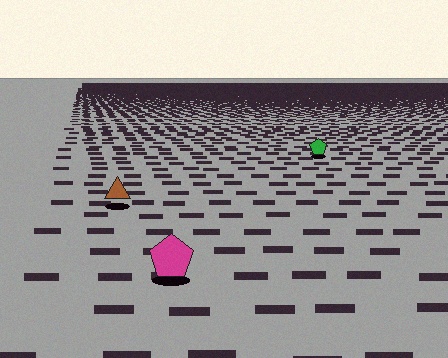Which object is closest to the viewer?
The magenta pentagon is closest. The texture marks near it are larger and more spread out.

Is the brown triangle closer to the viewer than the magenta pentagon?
No. The magenta pentagon is closer — you can tell from the texture gradient: the ground texture is coarser near it.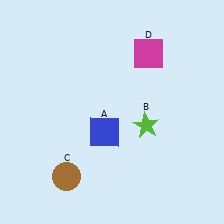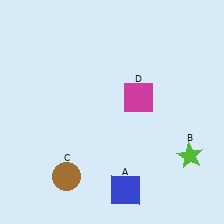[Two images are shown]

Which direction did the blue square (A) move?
The blue square (A) moved down.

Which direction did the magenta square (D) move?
The magenta square (D) moved down.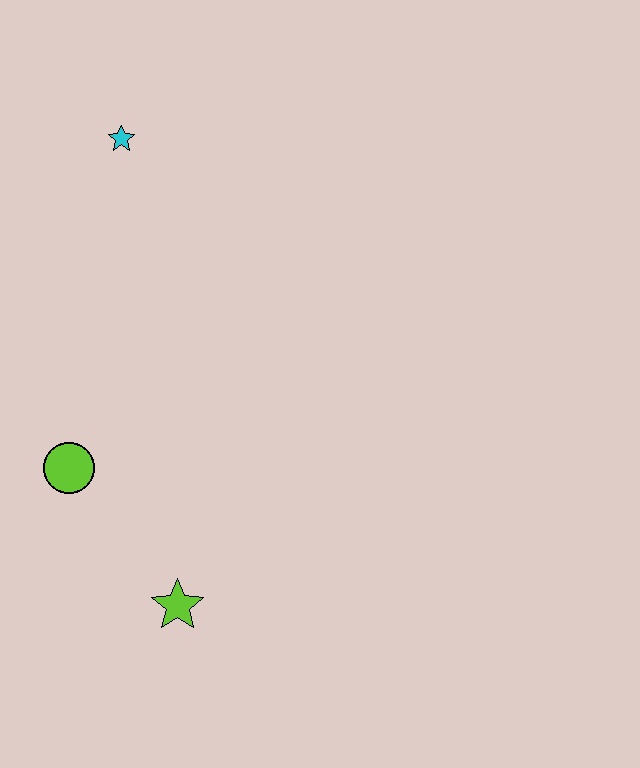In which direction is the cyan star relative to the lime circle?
The cyan star is above the lime circle.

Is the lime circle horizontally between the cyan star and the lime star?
No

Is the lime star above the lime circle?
No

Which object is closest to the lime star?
The lime circle is closest to the lime star.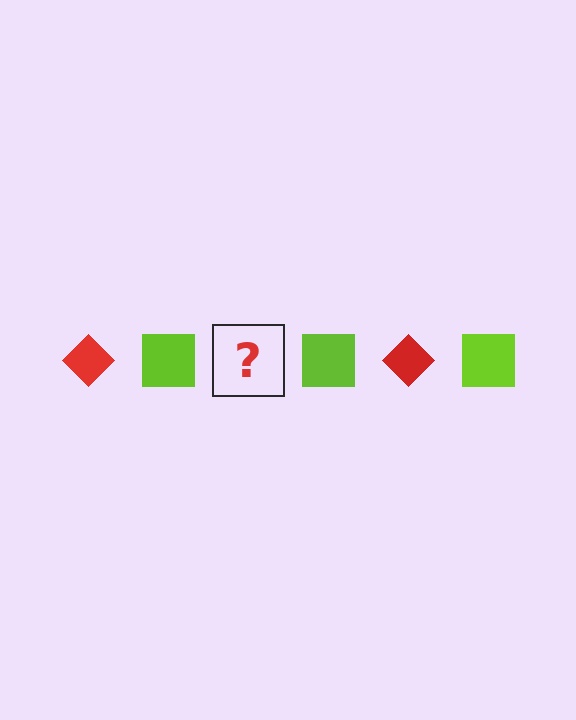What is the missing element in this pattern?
The missing element is a red diamond.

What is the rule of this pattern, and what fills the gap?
The rule is that the pattern alternates between red diamond and lime square. The gap should be filled with a red diamond.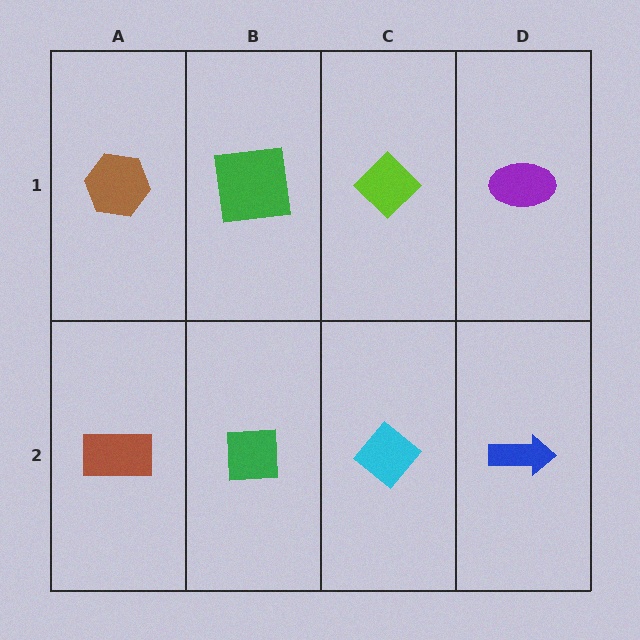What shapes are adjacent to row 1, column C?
A cyan diamond (row 2, column C), a green square (row 1, column B), a purple ellipse (row 1, column D).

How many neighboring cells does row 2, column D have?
2.